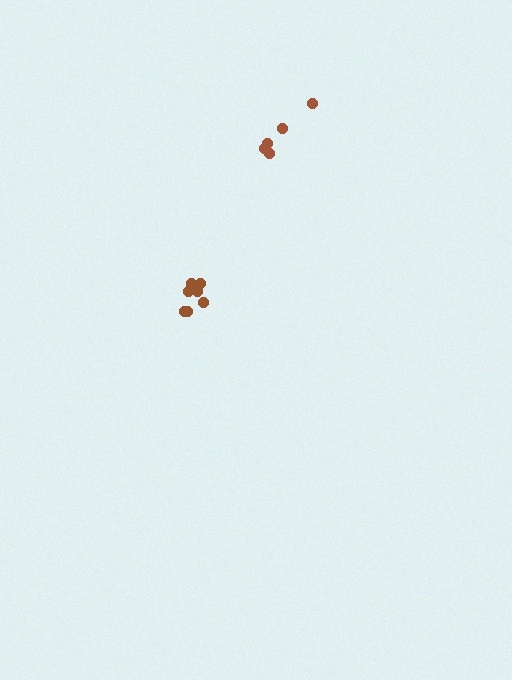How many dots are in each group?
Group 1: 5 dots, Group 2: 8 dots (13 total).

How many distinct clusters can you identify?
There are 2 distinct clusters.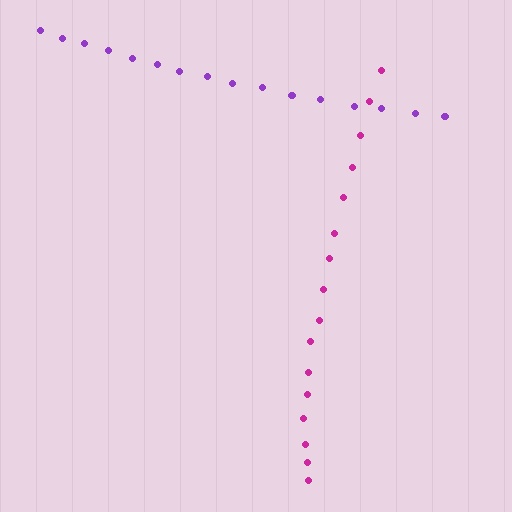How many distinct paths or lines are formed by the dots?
There are 2 distinct paths.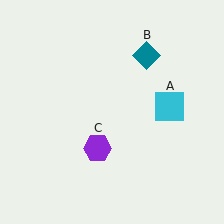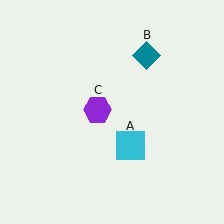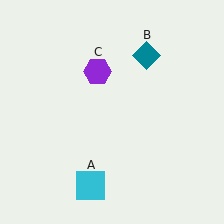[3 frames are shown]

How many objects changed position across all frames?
2 objects changed position: cyan square (object A), purple hexagon (object C).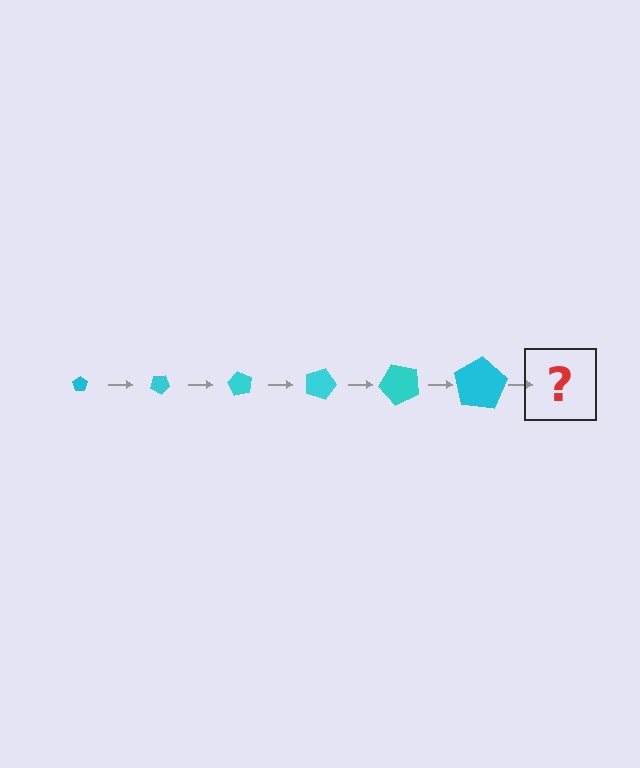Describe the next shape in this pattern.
It should be a pentagon, larger than the previous one and rotated 180 degrees from the start.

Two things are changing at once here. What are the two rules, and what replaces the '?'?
The two rules are that the pentagon grows larger each step and it rotates 30 degrees each step. The '?' should be a pentagon, larger than the previous one and rotated 180 degrees from the start.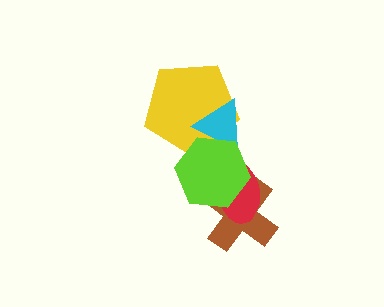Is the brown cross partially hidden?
Yes, it is partially covered by another shape.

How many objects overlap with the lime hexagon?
4 objects overlap with the lime hexagon.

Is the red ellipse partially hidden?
Yes, it is partially covered by another shape.